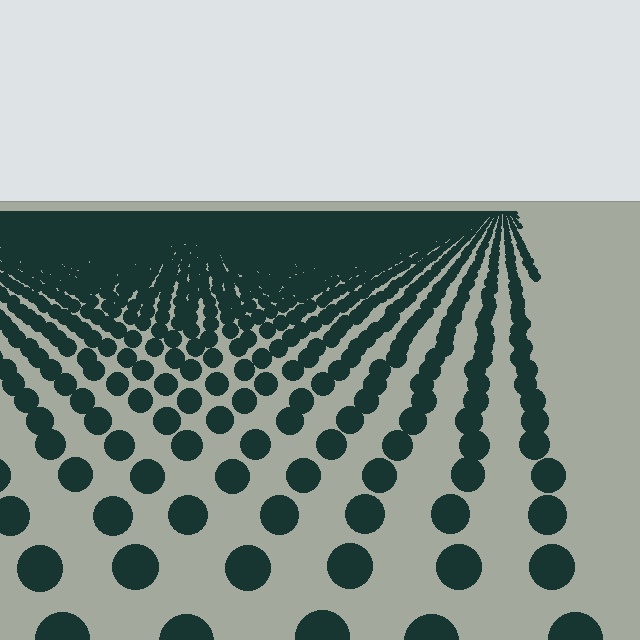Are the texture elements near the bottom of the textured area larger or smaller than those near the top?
Larger. Near the bottom, elements are closer to the viewer and appear at a bigger on-screen size.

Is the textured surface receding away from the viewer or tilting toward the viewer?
The surface is receding away from the viewer. Texture elements get smaller and denser toward the top.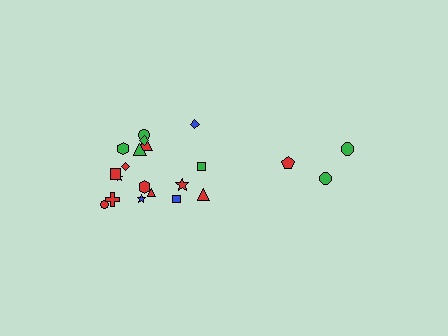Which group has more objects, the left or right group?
The left group.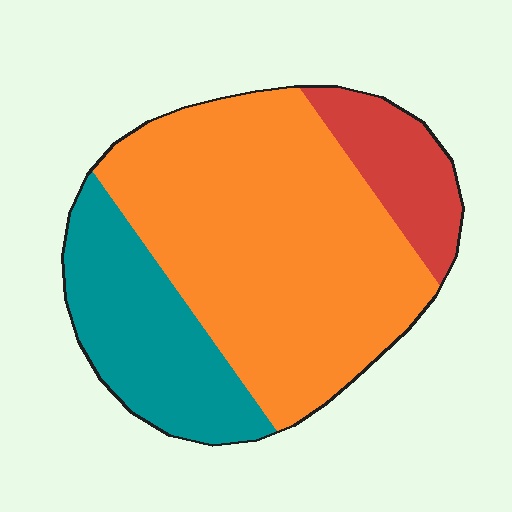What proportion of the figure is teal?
Teal covers roughly 25% of the figure.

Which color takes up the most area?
Orange, at roughly 60%.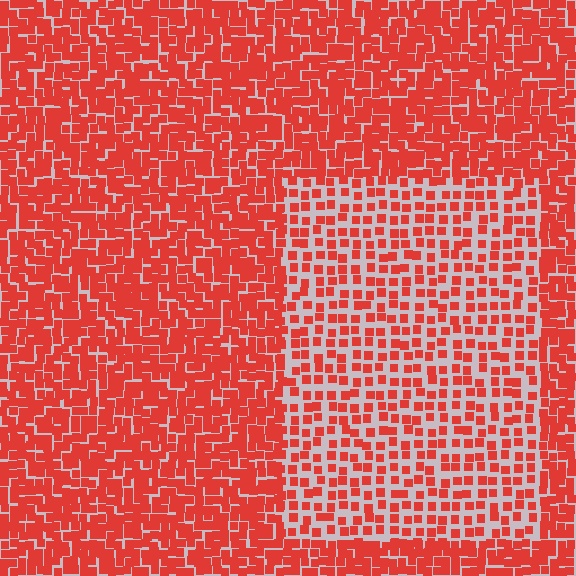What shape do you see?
I see a rectangle.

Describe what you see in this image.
The image contains small red elements arranged at two different densities. A rectangle-shaped region is visible where the elements are less densely packed than the surrounding area.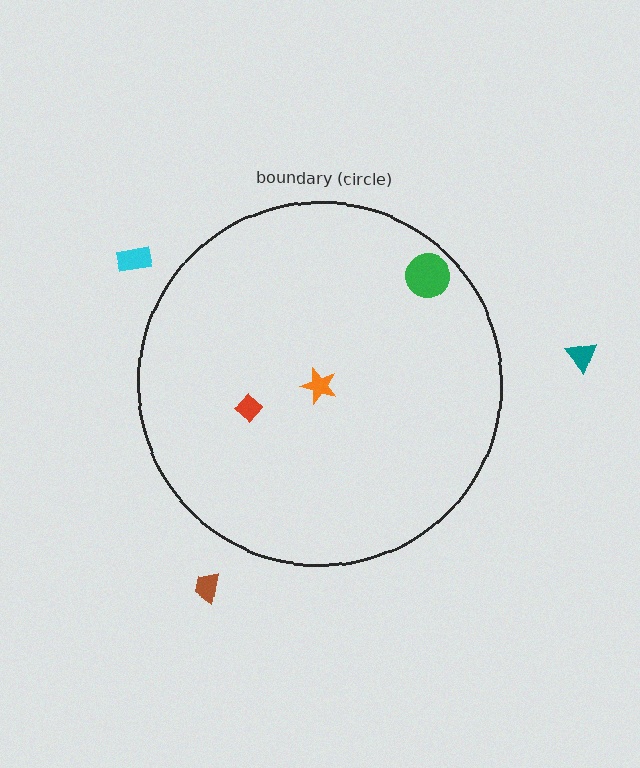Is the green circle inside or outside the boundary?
Inside.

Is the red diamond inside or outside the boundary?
Inside.